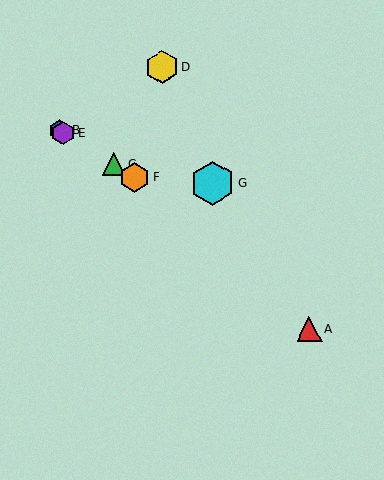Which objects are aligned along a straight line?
Objects B, C, E, F are aligned along a straight line.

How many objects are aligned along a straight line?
4 objects (B, C, E, F) are aligned along a straight line.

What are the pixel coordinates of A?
Object A is at (309, 329).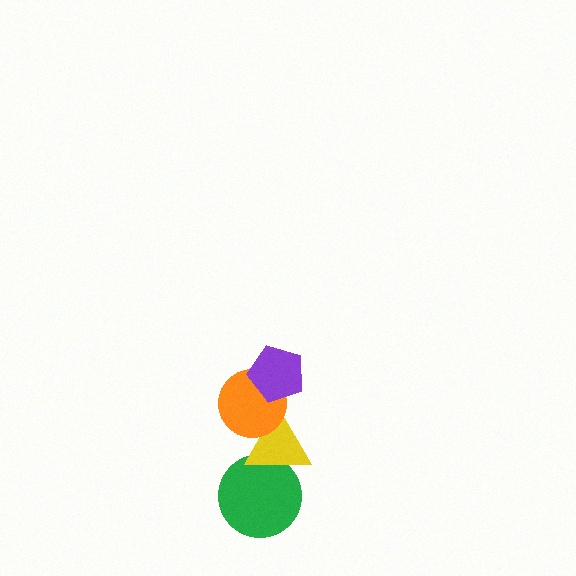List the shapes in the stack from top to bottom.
From top to bottom: the purple pentagon, the orange circle, the yellow triangle, the green circle.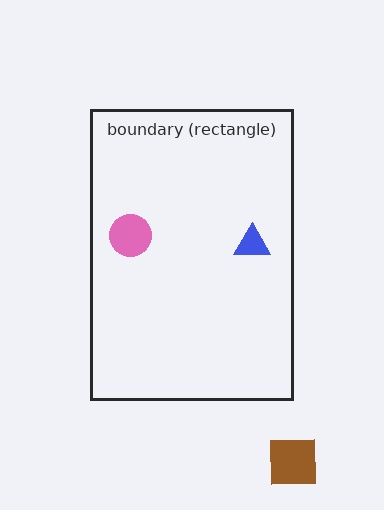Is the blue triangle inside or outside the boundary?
Inside.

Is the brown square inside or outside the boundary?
Outside.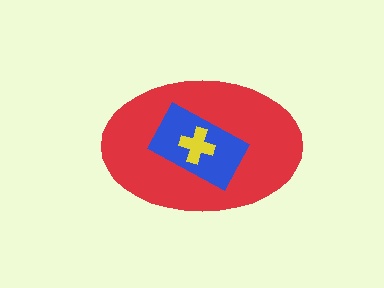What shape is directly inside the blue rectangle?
The yellow cross.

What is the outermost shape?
The red ellipse.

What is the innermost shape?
The yellow cross.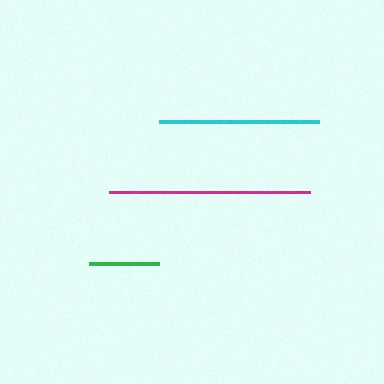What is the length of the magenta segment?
The magenta segment is approximately 201 pixels long.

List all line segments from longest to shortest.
From longest to shortest: magenta, cyan, green.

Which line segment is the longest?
The magenta line is the longest at approximately 201 pixels.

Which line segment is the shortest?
The green line is the shortest at approximately 70 pixels.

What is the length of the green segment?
The green segment is approximately 70 pixels long.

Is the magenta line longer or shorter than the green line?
The magenta line is longer than the green line.